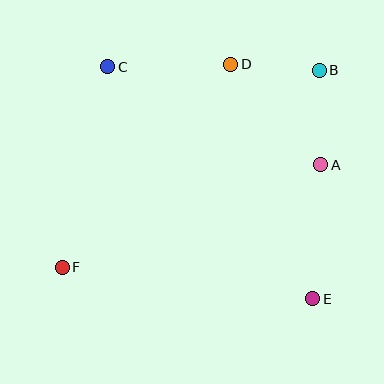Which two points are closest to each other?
Points B and D are closest to each other.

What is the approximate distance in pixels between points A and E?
The distance between A and E is approximately 134 pixels.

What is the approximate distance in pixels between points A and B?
The distance between A and B is approximately 94 pixels.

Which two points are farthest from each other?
Points B and F are farthest from each other.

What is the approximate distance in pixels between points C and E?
The distance between C and E is approximately 309 pixels.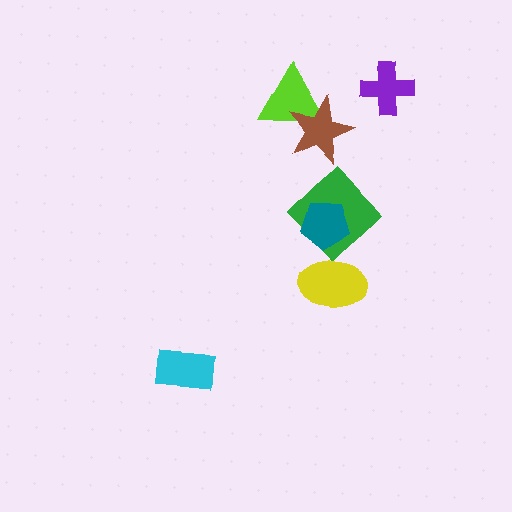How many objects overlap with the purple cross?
0 objects overlap with the purple cross.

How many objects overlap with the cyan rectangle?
0 objects overlap with the cyan rectangle.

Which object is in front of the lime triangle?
The brown star is in front of the lime triangle.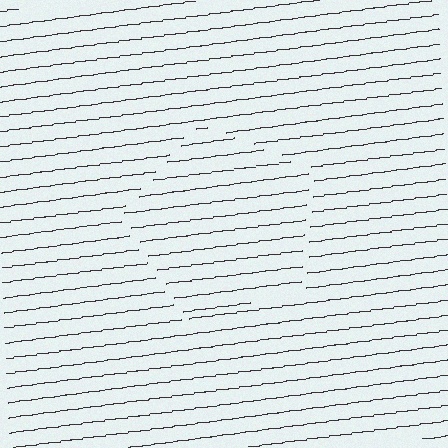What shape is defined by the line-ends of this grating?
An illusory pentagon. The interior of the shape contains the same grating, shifted by half a period — the contour is defined by the phase discontinuity where line-ends from the inner and outer gratings abut.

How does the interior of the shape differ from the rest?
The interior of the shape contains the same grating, shifted by half a period — the contour is defined by the phase discontinuity where line-ends from the inner and outer gratings abut.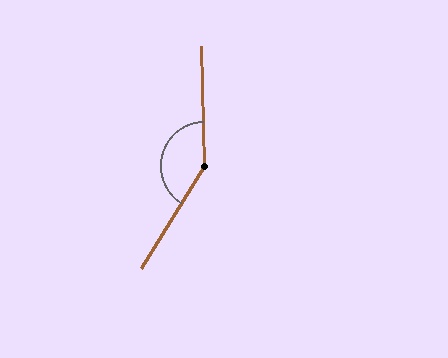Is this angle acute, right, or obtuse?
It is obtuse.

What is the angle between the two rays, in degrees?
Approximately 147 degrees.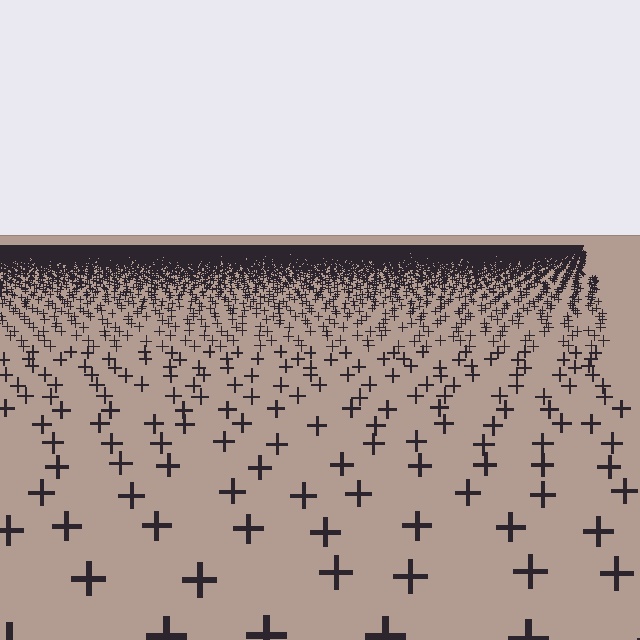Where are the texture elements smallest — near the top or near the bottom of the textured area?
Near the top.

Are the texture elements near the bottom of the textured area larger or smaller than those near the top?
Larger. Near the bottom, elements are closer to the viewer and appear at a bigger on-screen size.